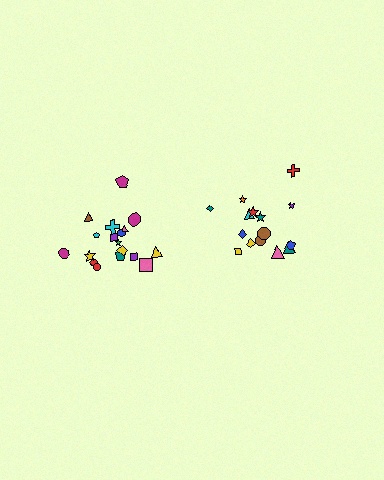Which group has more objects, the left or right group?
The left group.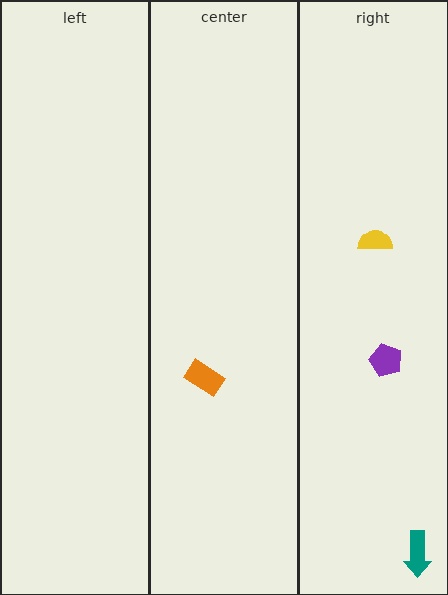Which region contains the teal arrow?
The right region.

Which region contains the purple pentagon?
The right region.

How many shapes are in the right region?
3.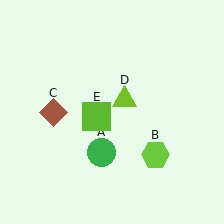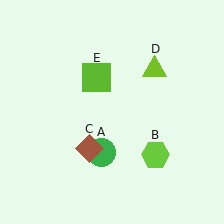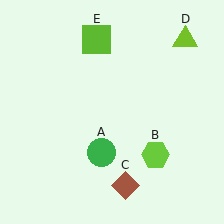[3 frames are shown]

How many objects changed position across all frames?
3 objects changed position: brown diamond (object C), lime triangle (object D), lime square (object E).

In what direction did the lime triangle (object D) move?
The lime triangle (object D) moved up and to the right.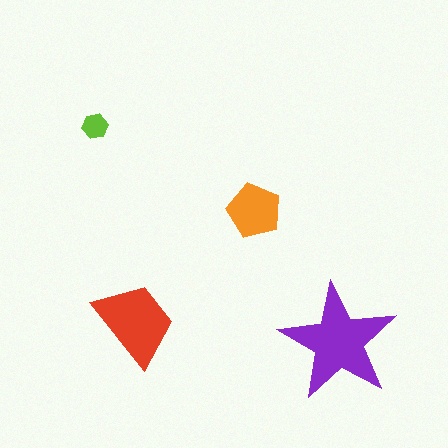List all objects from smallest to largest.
The lime hexagon, the orange pentagon, the red trapezoid, the purple star.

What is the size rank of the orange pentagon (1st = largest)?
3rd.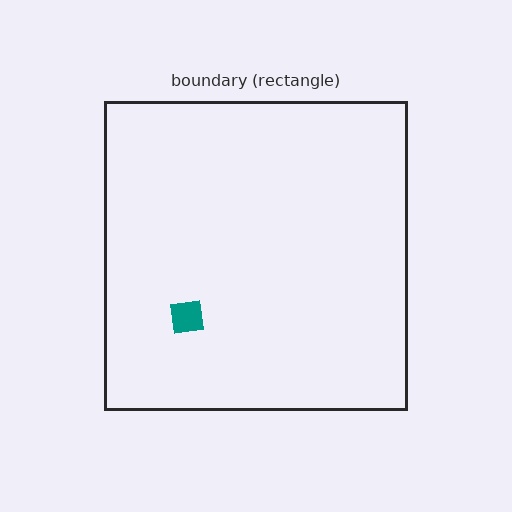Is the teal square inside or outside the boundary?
Inside.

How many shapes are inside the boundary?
1 inside, 0 outside.